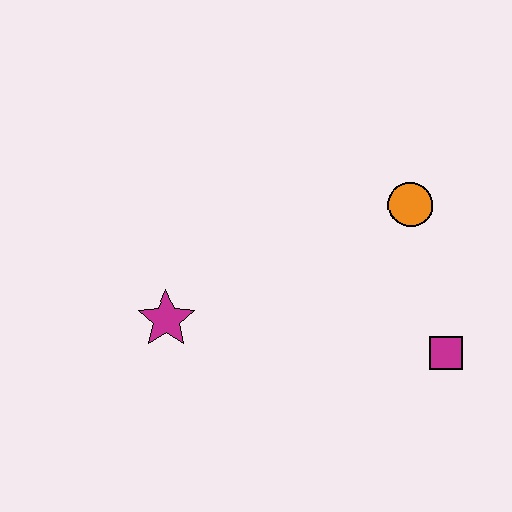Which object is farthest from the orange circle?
The magenta star is farthest from the orange circle.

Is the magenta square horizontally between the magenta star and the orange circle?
No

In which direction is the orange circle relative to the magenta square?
The orange circle is above the magenta square.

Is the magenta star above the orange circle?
No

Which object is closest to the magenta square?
The orange circle is closest to the magenta square.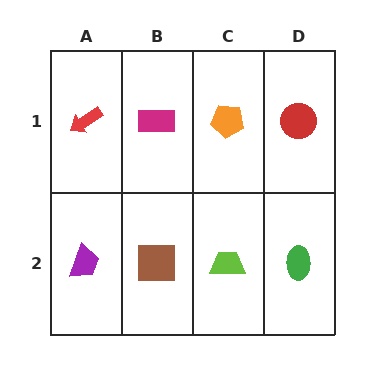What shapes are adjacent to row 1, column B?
A brown square (row 2, column B), a red arrow (row 1, column A), an orange pentagon (row 1, column C).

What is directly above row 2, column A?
A red arrow.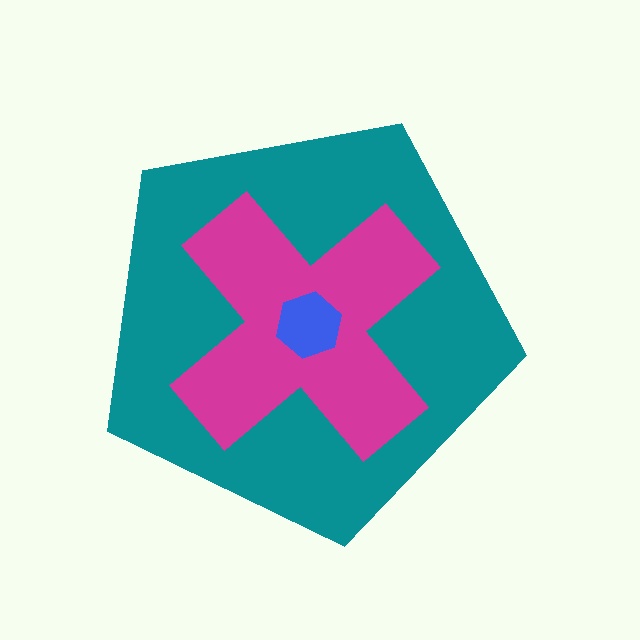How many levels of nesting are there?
3.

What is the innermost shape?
The blue hexagon.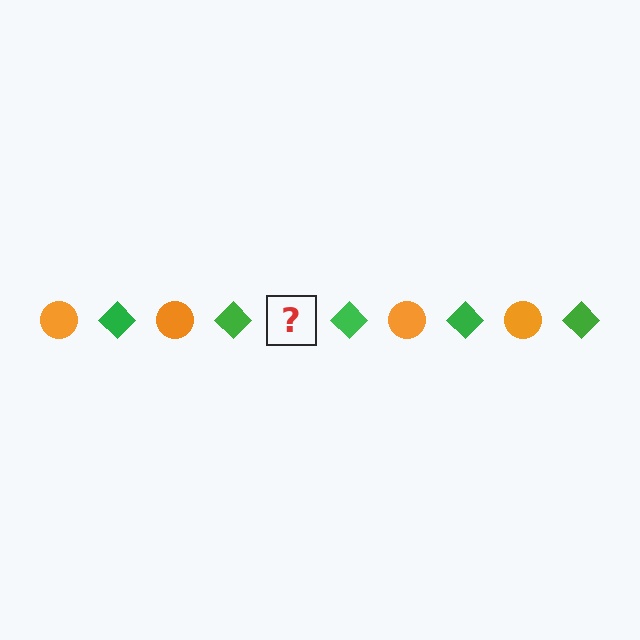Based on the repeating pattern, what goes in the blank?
The blank should be an orange circle.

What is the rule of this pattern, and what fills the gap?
The rule is that the pattern alternates between orange circle and green diamond. The gap should be filled with an orange circle.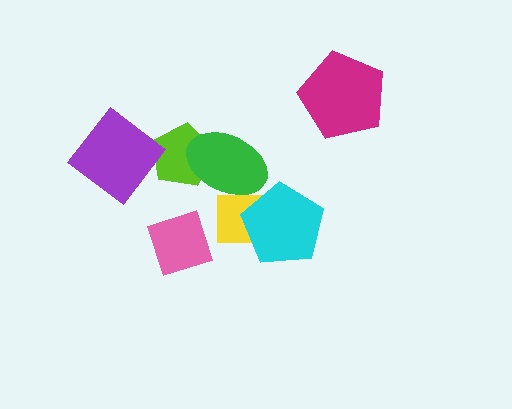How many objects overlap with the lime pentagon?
1 object overlaps with the lime pentagon.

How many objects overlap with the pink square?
0 objects overlap with the pink square.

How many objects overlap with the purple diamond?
0 objects overlap with the purple diamond.